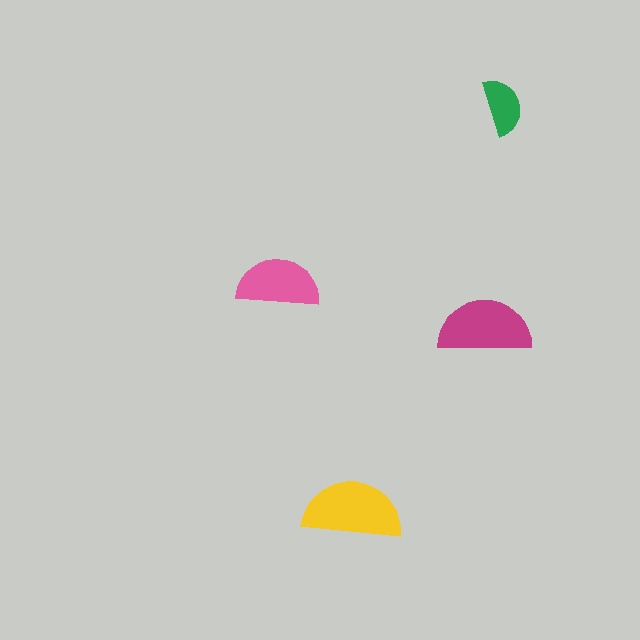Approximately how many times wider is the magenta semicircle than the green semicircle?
About 1.5 times wider.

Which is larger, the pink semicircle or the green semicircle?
The pink one.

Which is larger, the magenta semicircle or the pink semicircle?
The magenta one.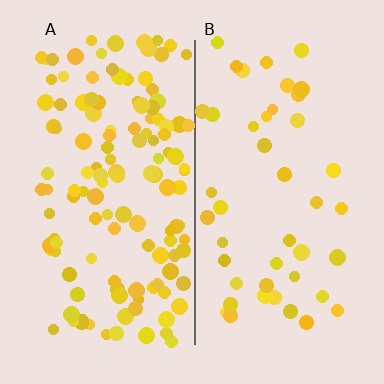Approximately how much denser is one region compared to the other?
Approximately 2.9× — region A over region B.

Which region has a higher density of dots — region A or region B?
A (the left).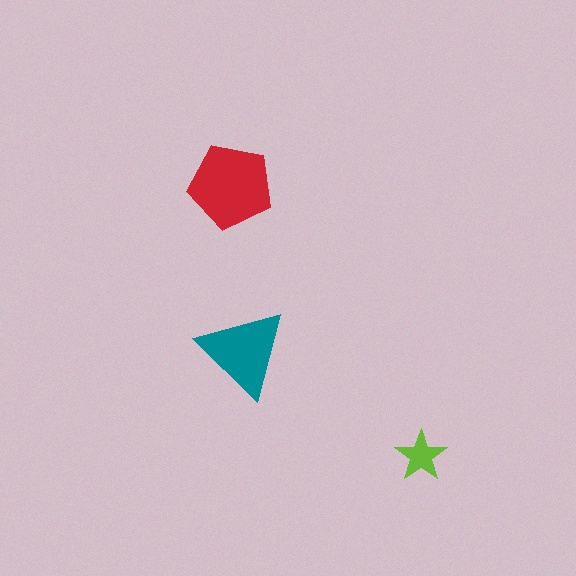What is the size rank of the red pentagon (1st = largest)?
1st.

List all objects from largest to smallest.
The red pentagon, the teal triangle, the lime star.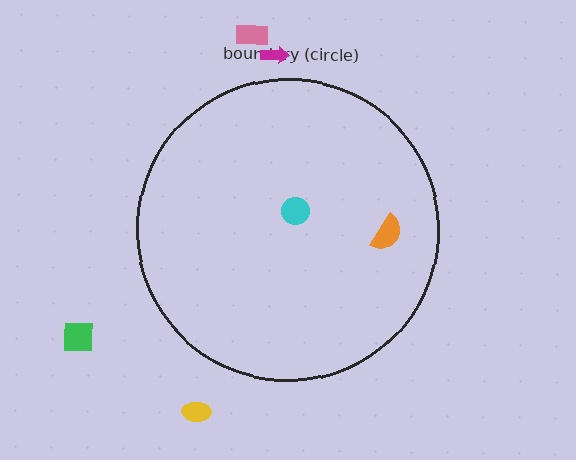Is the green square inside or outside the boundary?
Outside.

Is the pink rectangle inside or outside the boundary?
Outside.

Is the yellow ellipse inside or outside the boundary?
Outside.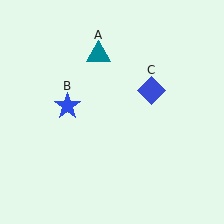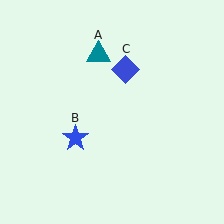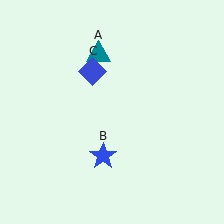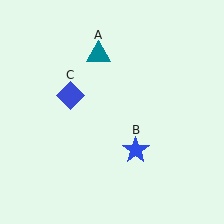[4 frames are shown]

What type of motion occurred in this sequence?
The blue star (object B), blue diamond (object C) rotated counterclockwise around the center of the scene.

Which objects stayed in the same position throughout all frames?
Teal triangle (object A) remained stationary.